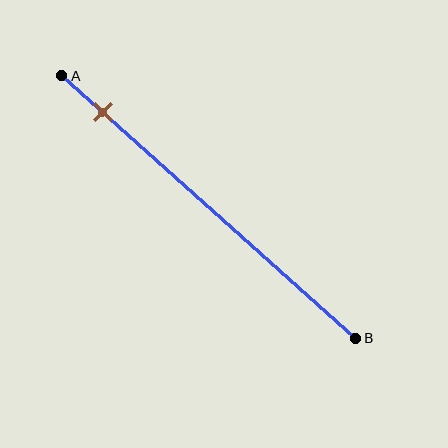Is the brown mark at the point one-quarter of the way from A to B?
No, the mark is at about 15% from A, not at the 25% one-quarter point.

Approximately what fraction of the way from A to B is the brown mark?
The brown mark is approximately 15% of the way from A to B.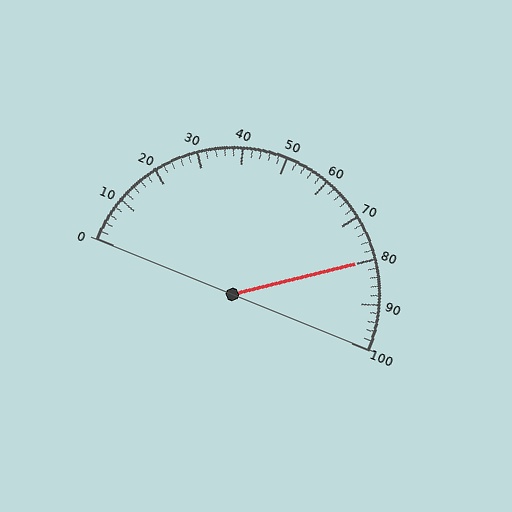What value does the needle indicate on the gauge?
The needle indicates approximately 80.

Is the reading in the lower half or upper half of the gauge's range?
The reading is in the upper half of the range (0 to 100).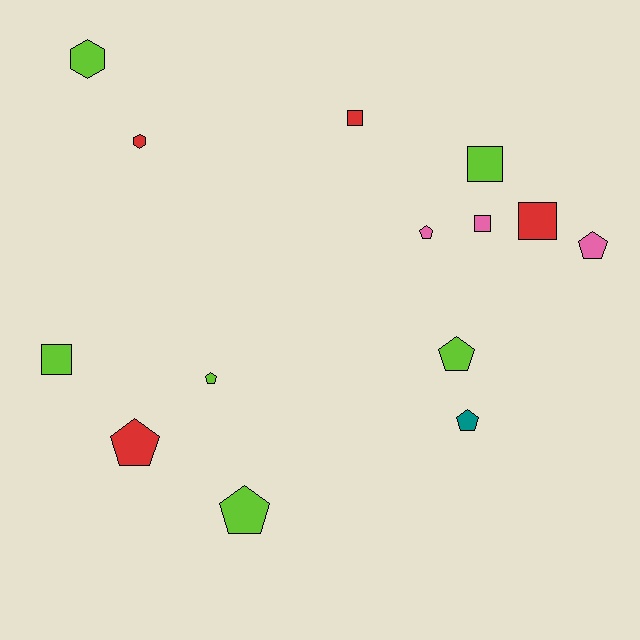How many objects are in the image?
There are 14 objects.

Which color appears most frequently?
Lime, with 6 objects.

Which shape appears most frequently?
Pentagon, with 7 objects.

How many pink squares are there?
There is 1 pink square.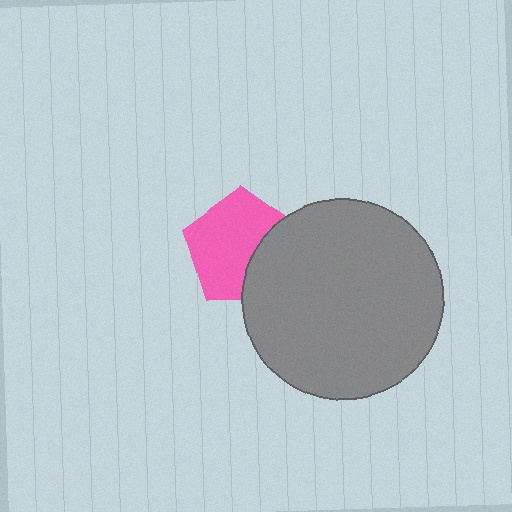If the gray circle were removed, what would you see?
You would see the complete pink pentagon.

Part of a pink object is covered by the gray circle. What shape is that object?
It is a pentagon.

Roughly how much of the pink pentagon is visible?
Most of it is visible (roughly 67%).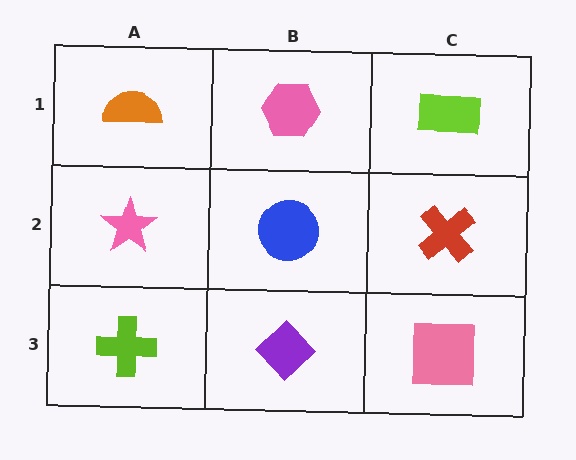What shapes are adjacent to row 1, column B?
A blue circle (row 2, column B), an orange semicircle (row 1, column A), a lime rectangle (row 1, column C).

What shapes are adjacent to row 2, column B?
A pink hexagon (row 1, column B), a purple diamond (row 3, column B), a pink star (row 2, column A), a red cross (row 2, column C).